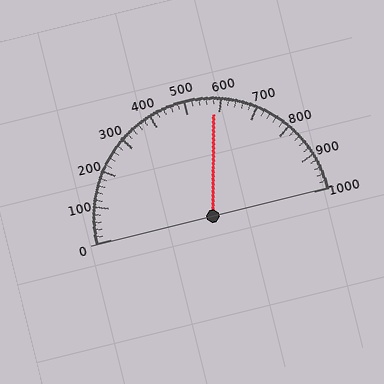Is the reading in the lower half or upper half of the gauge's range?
The reading is in the upper half of the range (0 to 1000).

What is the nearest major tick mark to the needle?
The nearest major tick mark is 600.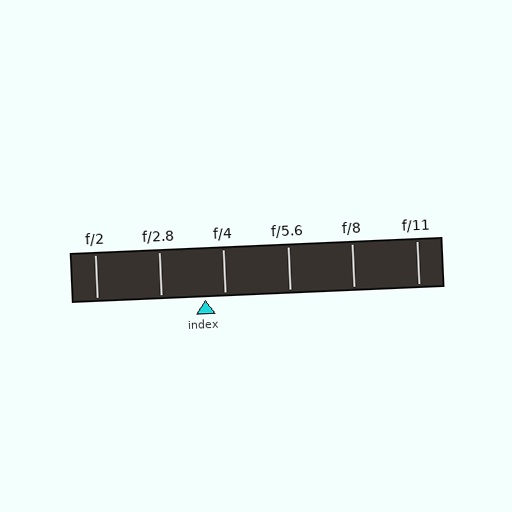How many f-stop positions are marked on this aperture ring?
There are 6 f-stop positions marked.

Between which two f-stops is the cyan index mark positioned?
The index mark is between f/2.8 and f/4.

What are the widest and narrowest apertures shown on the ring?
The widest aperture shown is f/2 and the narrowest is f/11.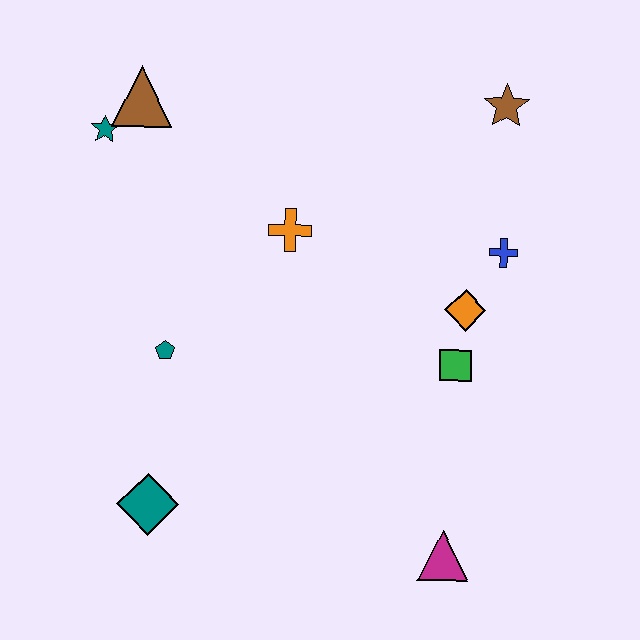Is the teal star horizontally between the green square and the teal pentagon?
No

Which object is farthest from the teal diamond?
The brown star is farthest from the teal diamond.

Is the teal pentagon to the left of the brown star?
Yes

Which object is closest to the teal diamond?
The teal pentagon is closest to the teal diamond.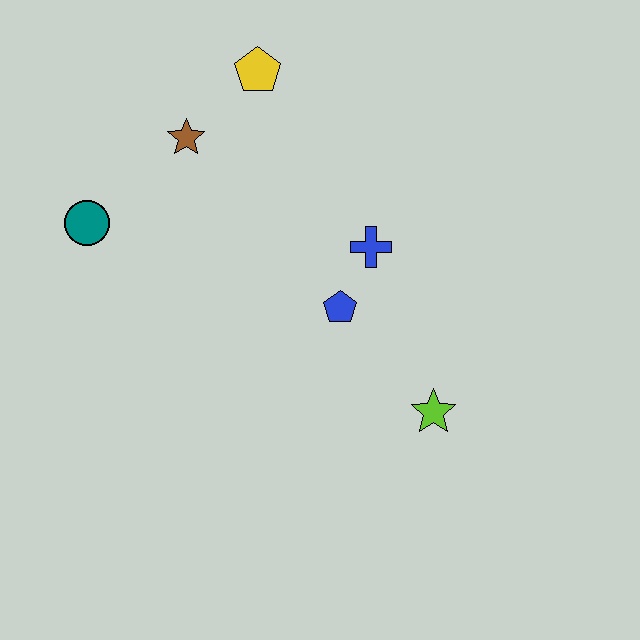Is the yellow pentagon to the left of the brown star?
No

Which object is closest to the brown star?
The yellow pentagon is closest to the brown star.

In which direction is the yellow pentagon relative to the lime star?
The yellow pentagon is above the lime star.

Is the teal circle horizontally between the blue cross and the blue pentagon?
No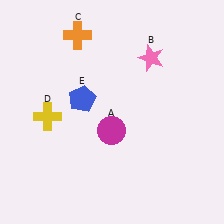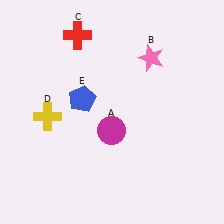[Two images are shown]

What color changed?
The cross (C) changed from orange in Image 1 to red in Image 2.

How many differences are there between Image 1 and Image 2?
There is 1 difference between the two images.